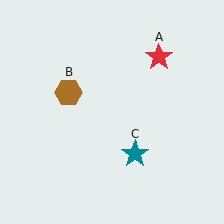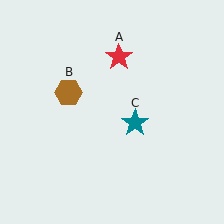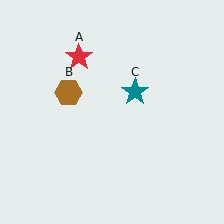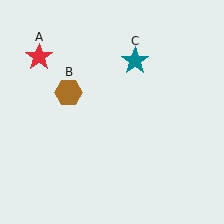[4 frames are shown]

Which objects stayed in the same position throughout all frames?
Brown hexagon (object B) remained stationary.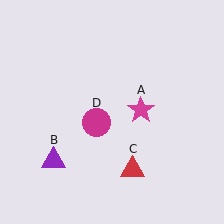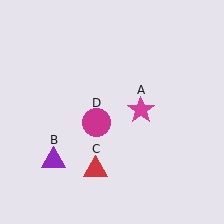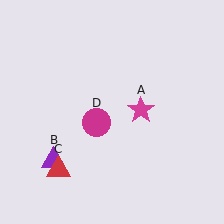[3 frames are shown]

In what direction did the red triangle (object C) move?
The red triangle (object C) moved left.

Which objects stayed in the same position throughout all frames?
Magenta star (object A) and purple triangle (object B) and magenta circle (object D) remained stationary.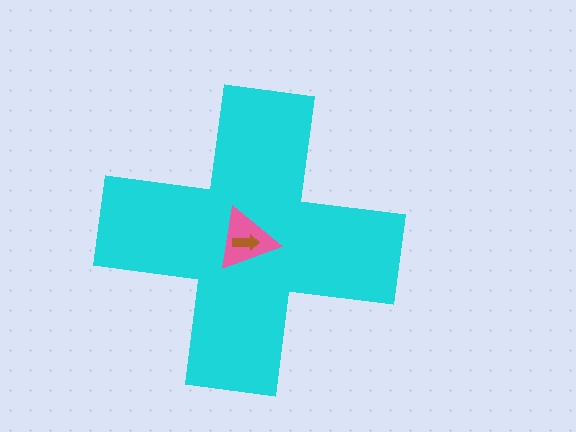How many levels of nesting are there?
3.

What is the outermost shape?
The cyan cross.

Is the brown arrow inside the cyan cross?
Yes.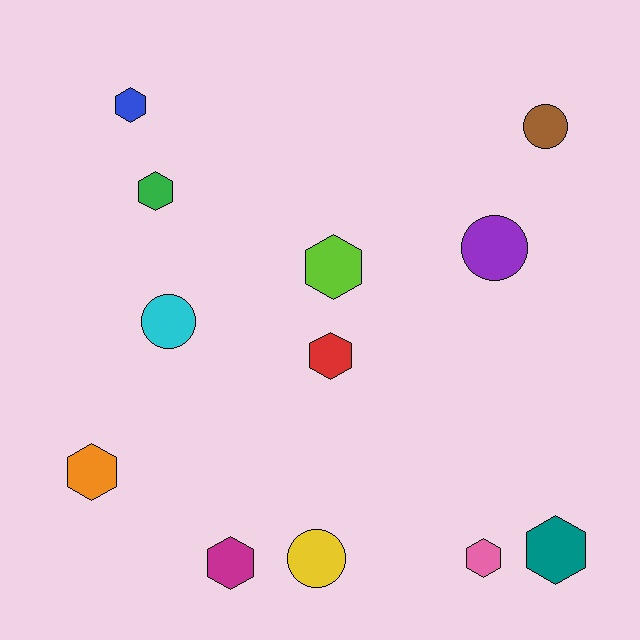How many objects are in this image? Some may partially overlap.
There are 12 objects.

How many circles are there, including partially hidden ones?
There are 4 circles.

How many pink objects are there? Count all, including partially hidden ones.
There is 1 pink object.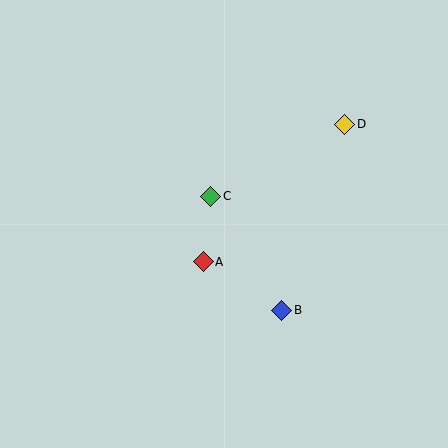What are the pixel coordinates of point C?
Point C is at (211, 196).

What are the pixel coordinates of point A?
Point A is at (203, 262).